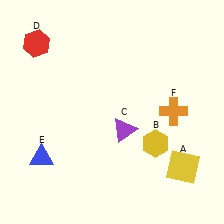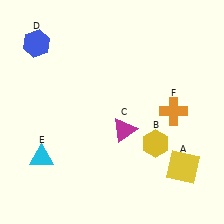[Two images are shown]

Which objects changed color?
C changed from purple to magenta. D changed from red to blue. E changed from blue to cyan.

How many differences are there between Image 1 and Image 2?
There are 3 differences between the two images.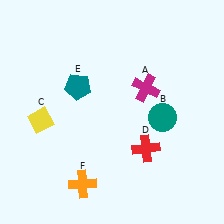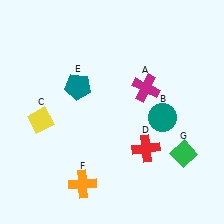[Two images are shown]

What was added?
A green diamond (G) was added in Image 2.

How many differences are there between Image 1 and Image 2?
There is 1 difference between the two images.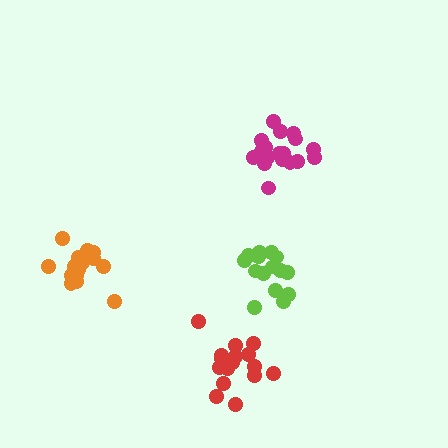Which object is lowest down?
The red cluster is bottommost.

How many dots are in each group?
Group 1: 16 dots, Group 2: 18 dots, Group 3: 15 dots, Group 4: 16 dots (65 total).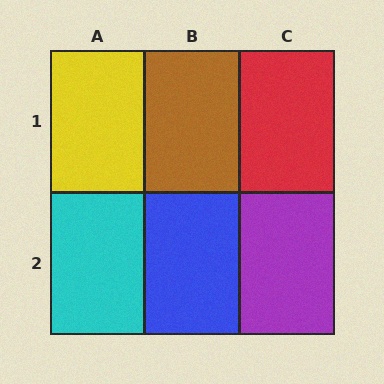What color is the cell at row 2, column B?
Blue.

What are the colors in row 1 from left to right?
Yellow, brown, red.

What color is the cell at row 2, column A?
Cyan.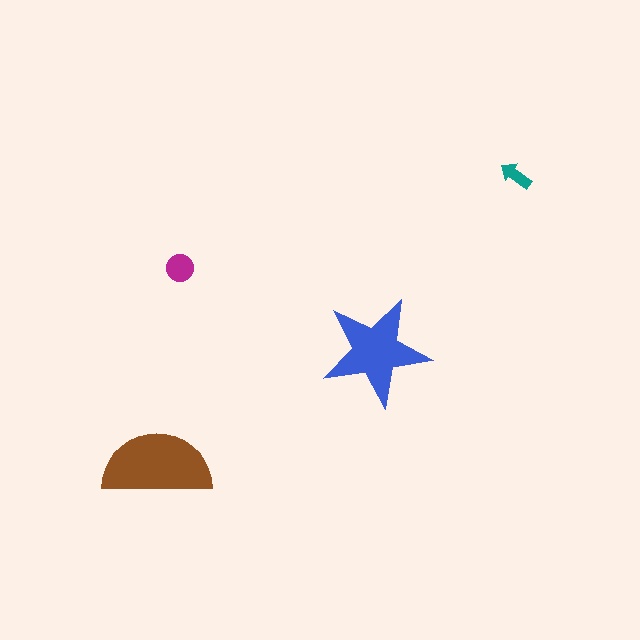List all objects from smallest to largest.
The teal arrow, the magenta circle, the blue star, the brown semicircle.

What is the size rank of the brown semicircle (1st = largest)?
1st.